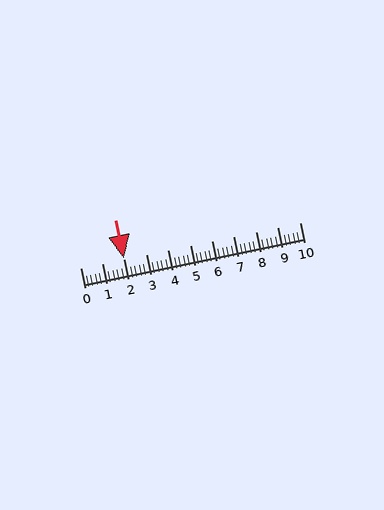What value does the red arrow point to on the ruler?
The red arrow points to approximately 2.0.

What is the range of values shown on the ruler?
The ruler shows values from 0 to 10.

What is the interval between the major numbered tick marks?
The major tick marks are spaced 1 units apart.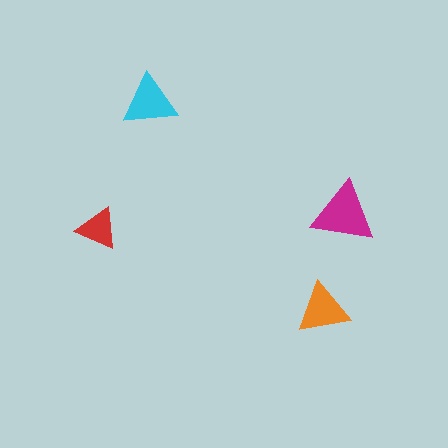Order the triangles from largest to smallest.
the magenta one, the cyan one, the orange one, the red one.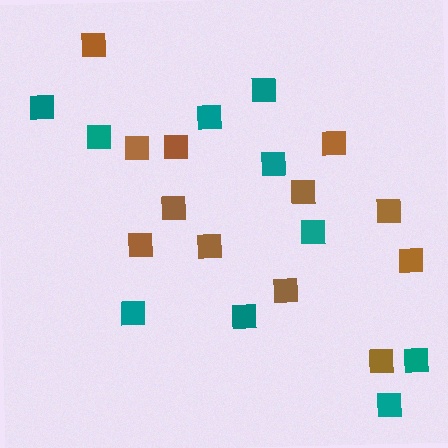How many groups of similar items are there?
There are 2 groups: one group of brown squares (12) and one group of teal squares (10).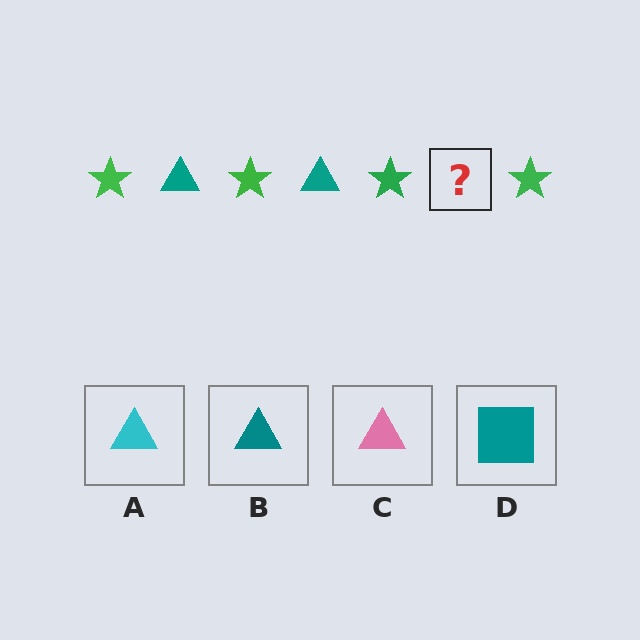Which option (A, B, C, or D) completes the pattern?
B.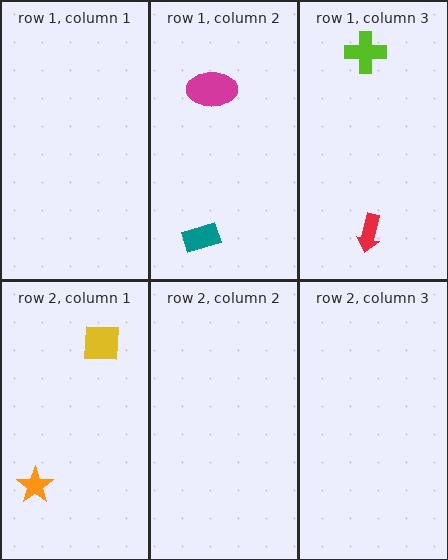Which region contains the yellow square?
The row 2, column 1 region.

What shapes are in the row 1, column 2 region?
The teal rectangle, the magenta ellipse.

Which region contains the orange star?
The row 2, column 1 region.